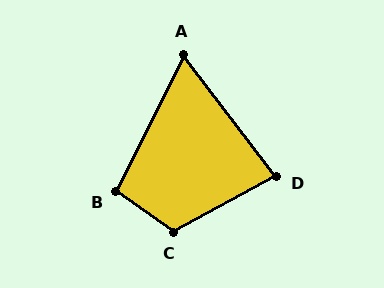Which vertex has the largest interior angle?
C, at approximately 116 degrees.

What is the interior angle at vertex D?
Approximately 81 degrees (acute).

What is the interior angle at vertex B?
Approximately 99 degrees (obtuse).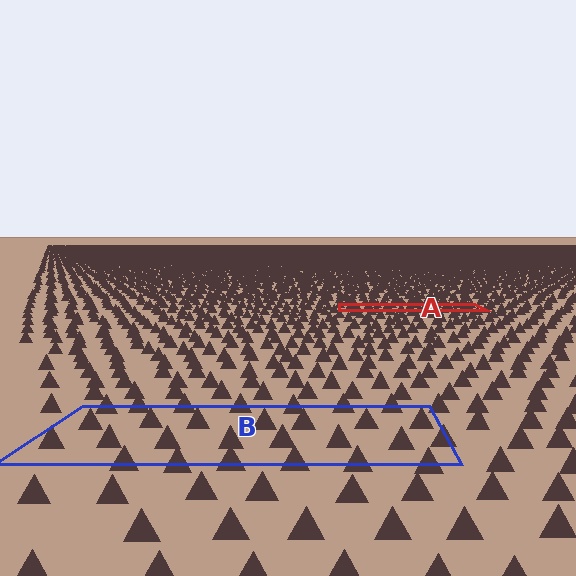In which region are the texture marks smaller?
The texture marks are smaller in region A, because it is farther away.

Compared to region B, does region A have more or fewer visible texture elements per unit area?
Region A has more texture elements per unit area — they are packed more densely because it is farther away.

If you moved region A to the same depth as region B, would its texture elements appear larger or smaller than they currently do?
They would appear larger. At a closer depth, the same texture elements are projected at a bigger on-screen size.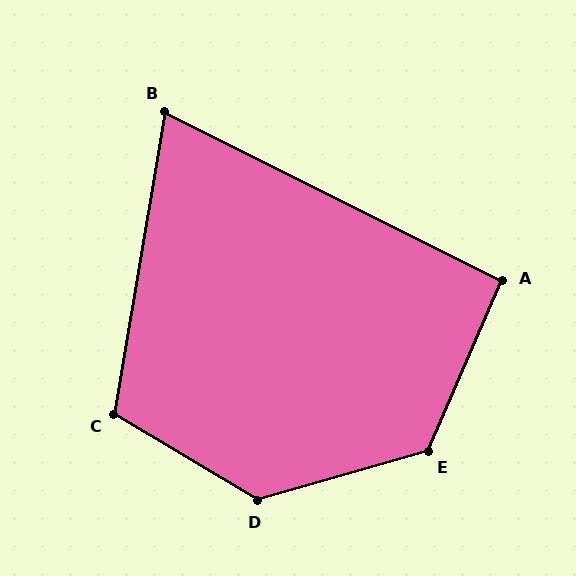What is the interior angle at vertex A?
Approximately 93 degrees (approximately right).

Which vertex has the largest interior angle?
D, at approximately 133 degrees.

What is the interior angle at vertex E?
Approximately 130 degrees (obtuse).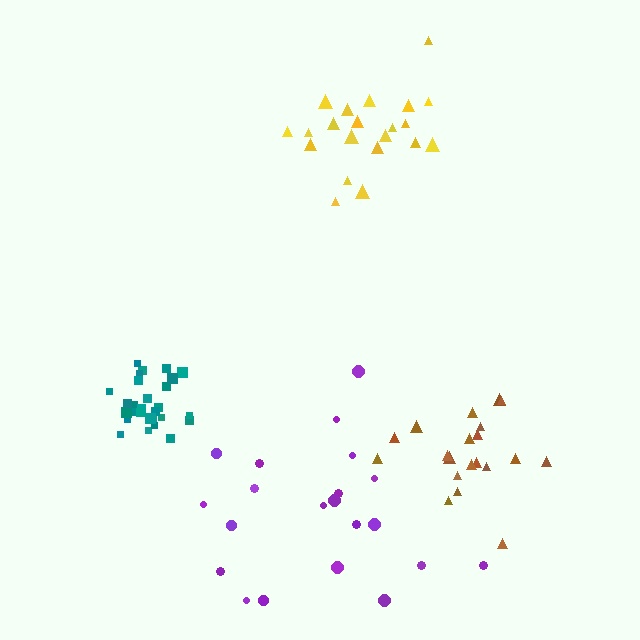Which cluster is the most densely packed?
Teal.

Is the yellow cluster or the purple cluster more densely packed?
Yellow.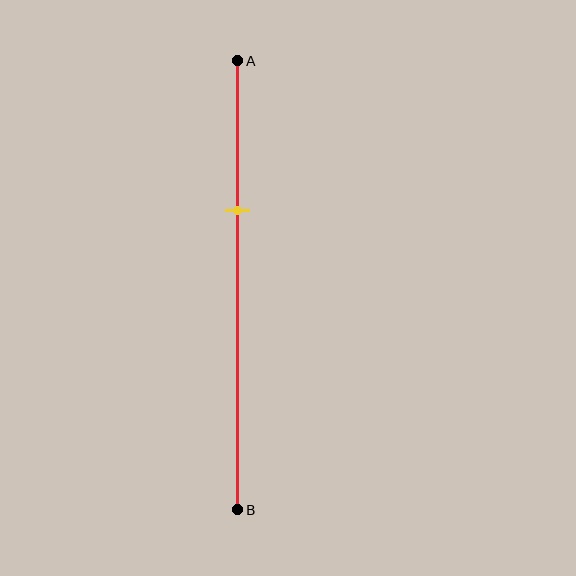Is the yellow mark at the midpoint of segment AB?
No, the mark is at about 35% from A, not at the 50% midpoint.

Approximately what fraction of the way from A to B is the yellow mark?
The yellow mark is approximately 35% of the way from A to B.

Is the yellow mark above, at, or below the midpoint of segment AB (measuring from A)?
The yellow mark is above the midpoint of segment AB.